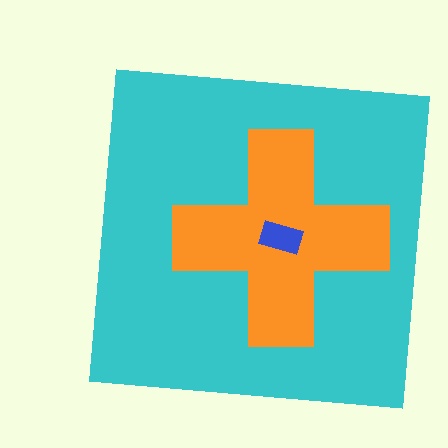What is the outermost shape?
The cyan square.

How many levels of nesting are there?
3.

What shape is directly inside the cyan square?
The orange cross.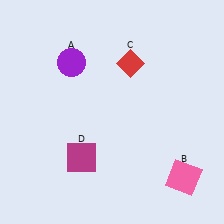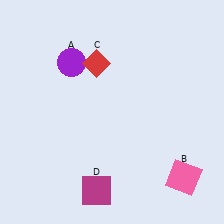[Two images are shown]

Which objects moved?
The objects that moved are: the red diamond (C), the magenta square (D).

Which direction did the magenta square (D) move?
The magenta square (D) moved down.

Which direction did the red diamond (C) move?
The red diamond (C) moved left.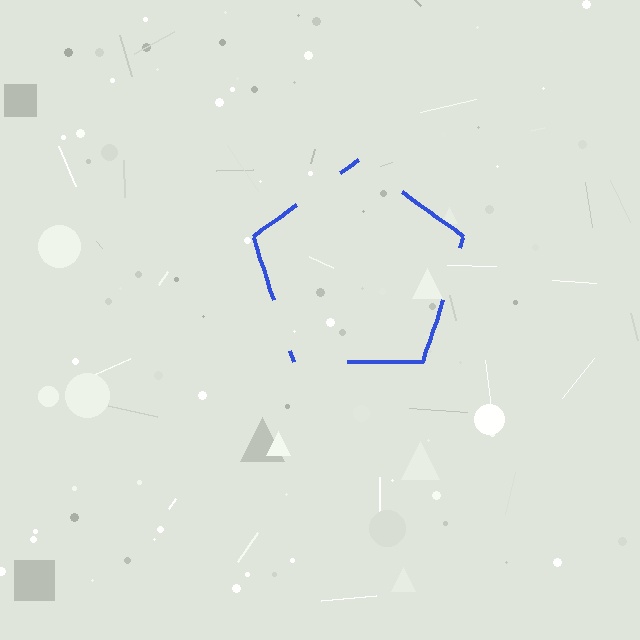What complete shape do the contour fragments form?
The contour fragments form a pentagon.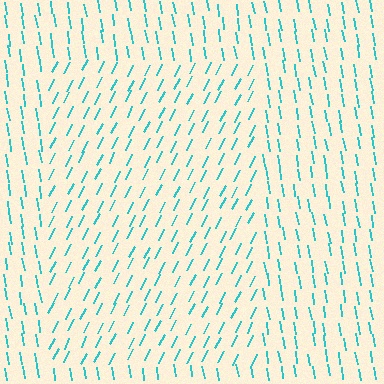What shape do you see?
I see a rectangle.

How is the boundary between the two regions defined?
The boundary is defined purely by a change in line orientation (approximately 36 degrees difference). All lines are the same color and thickness.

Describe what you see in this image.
The image is filled with small cyan line segments. A rectangle region in the image has lines oriented differently from the surrounding lines, creating a visible texture boundary.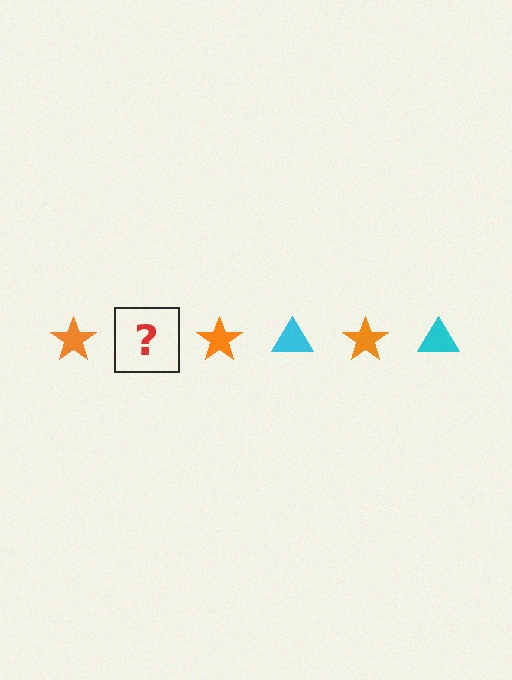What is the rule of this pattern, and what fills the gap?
The rule is that the pattern alternates between orange star and cyan triangle. The gap should be filled with a cyan triangle.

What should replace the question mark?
The question mark should be replaced with a cyan triangle.